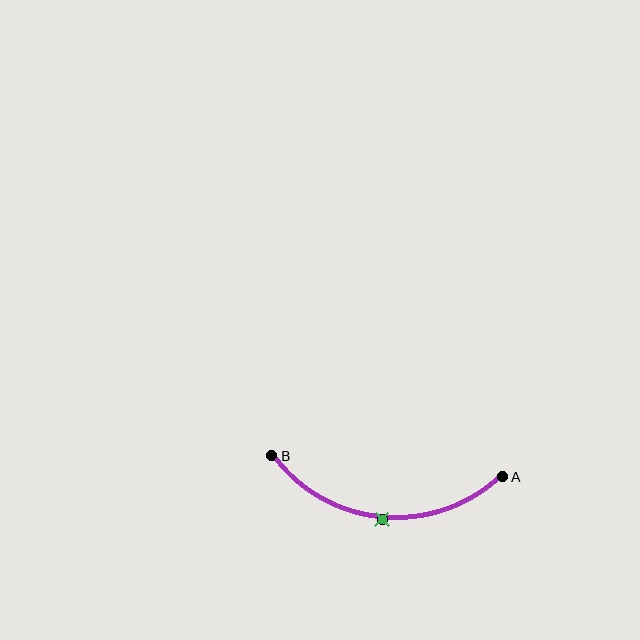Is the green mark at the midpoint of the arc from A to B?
Yes. The green mark lies on the arc at equal arc-length from both A and B — it is the arc midpoint.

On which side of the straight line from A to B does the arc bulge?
The arc bulges below the straight line connecting A and B.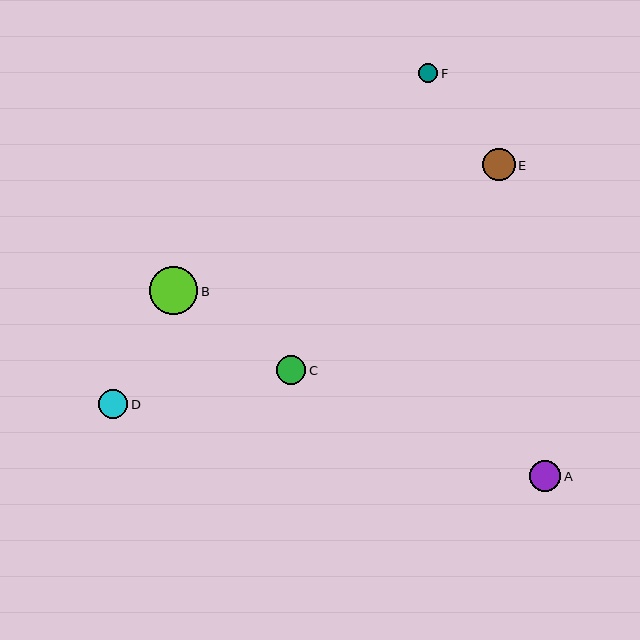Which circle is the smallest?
Circle F is the smallest with a size of approximately 19 pixels.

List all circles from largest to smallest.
From largest to smallest: B, E, A, D, C, F.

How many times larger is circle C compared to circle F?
Circle C is approximately 1.5 times the size of circle F.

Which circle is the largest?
Circle B is the largest with a size of approximately 48 pixels.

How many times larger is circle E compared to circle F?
Circle E is approximately 1.7 times the size of circle F.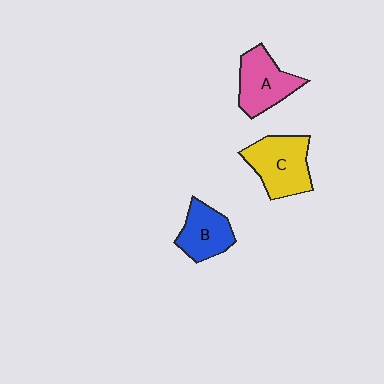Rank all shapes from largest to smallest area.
From largest to smallest: C (yellow), A (pink), B (blue).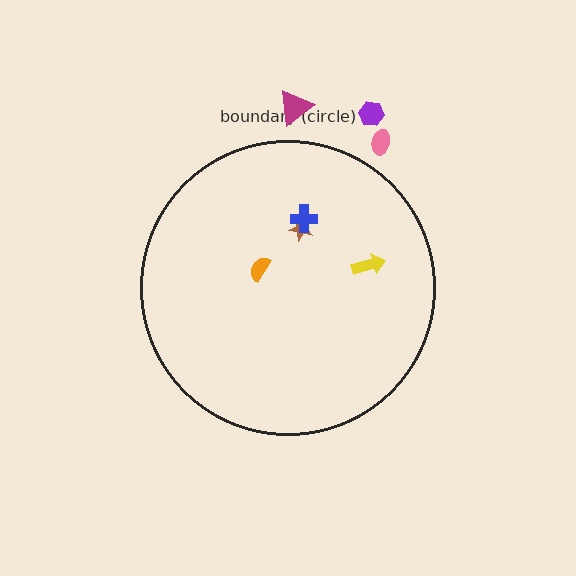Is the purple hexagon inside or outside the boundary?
Outside.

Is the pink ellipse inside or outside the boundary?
Outside.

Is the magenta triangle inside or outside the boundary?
Outside.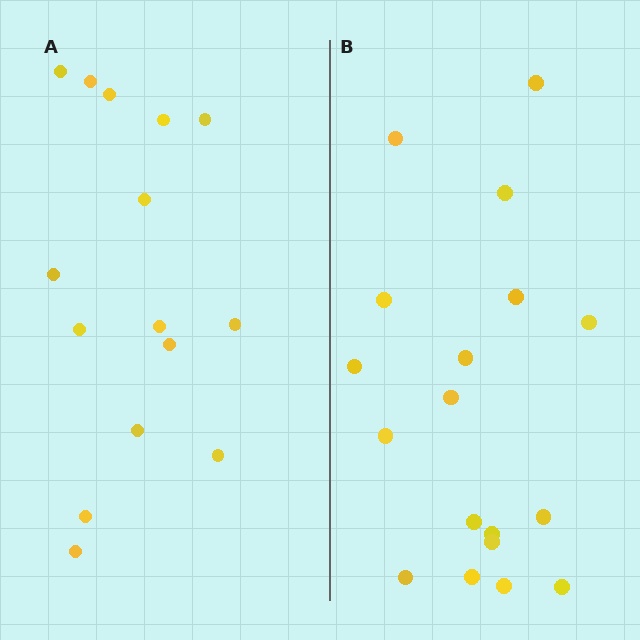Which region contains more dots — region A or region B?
Region B (the right region) has more dots.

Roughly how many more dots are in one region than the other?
Region B has just a few more — roughly 2 or 3 more dots than region A.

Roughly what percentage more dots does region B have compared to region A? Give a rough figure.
About 20% more.